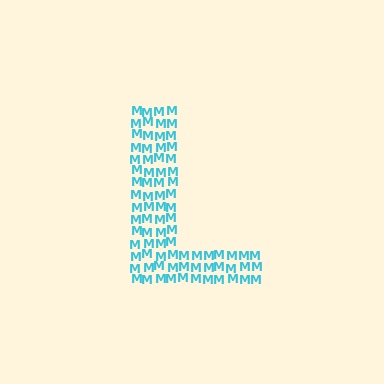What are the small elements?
The small elements are letter M's.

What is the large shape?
The large shape is the letter L.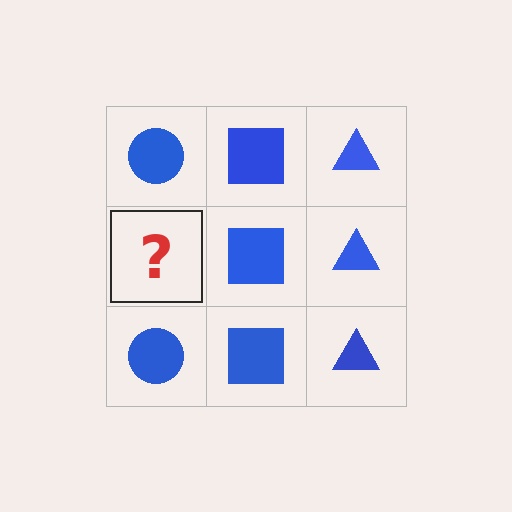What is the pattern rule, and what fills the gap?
The rule is that each column has a consistent shape. The gap should be filled with a blue circle.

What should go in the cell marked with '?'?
The missing cell should contain a blue circle.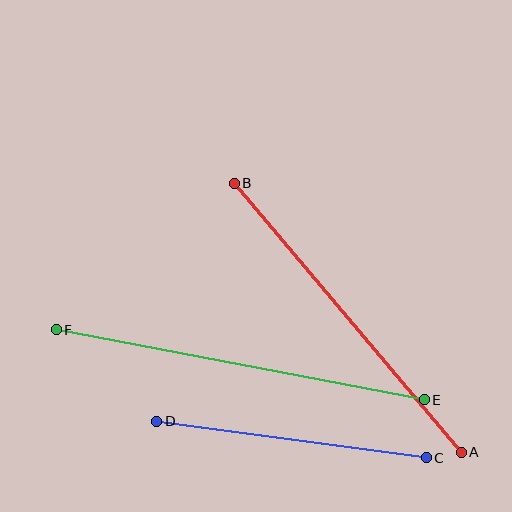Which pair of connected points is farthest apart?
Points E and F are farthest apart.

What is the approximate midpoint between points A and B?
The midpoint is at approximately (348, 318) pixels.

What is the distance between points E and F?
The distance is approximately 375 pixels.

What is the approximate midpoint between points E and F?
The midpoint is at approximately (240, 365) pixels.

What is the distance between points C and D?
The distance is approximately 272 pixels.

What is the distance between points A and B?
The distance is approximately 352 pixels.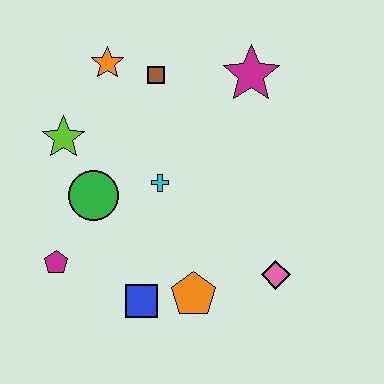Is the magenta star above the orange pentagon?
Yes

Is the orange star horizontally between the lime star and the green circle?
No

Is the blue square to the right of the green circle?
Yes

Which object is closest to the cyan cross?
The green circle is closest to the cyan cross.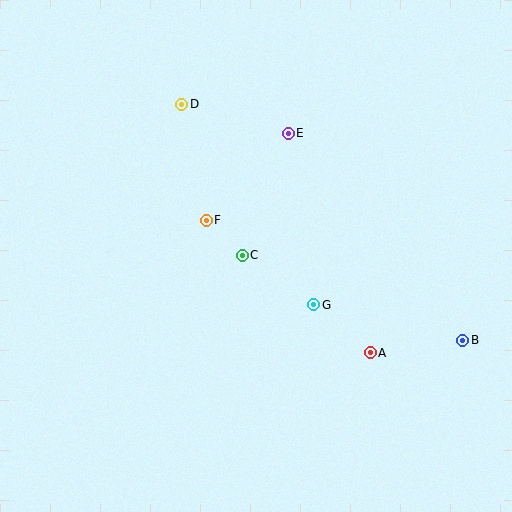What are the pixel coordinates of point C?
Point C is at (242, 255).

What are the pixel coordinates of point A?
Point A is at (370, 353).